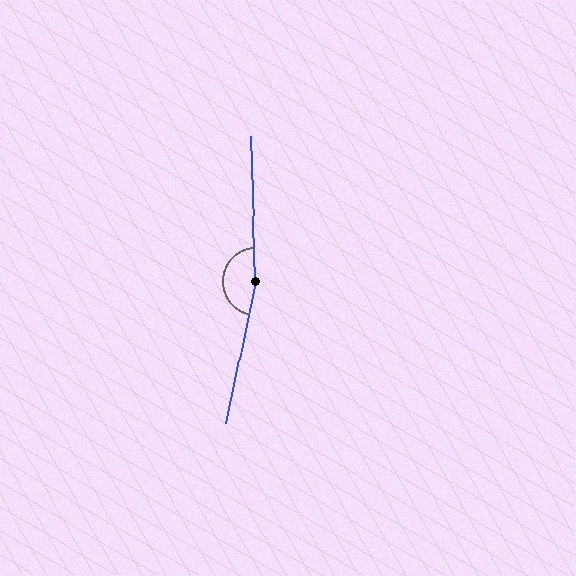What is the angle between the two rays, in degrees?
Approximately 166 degrees.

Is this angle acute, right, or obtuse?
It is obtuse.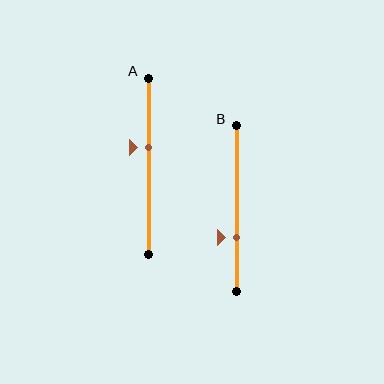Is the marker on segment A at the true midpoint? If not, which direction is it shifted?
No, the marker on segment A is shifted upward by about 11% of the segment length.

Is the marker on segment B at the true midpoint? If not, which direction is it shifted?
No, the marker on segment B is shifted downward by about 17% of the segment length.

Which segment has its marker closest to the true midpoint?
Segment A has its marker closest to the true midpoint.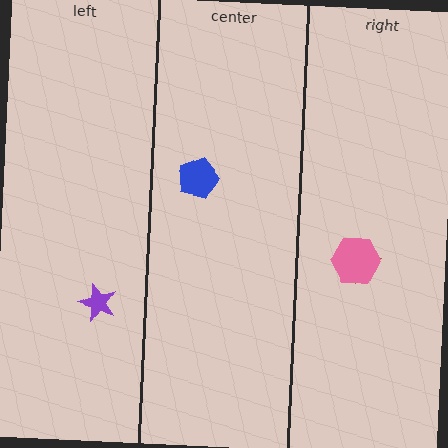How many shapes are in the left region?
1.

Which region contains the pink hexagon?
The right region.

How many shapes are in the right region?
2.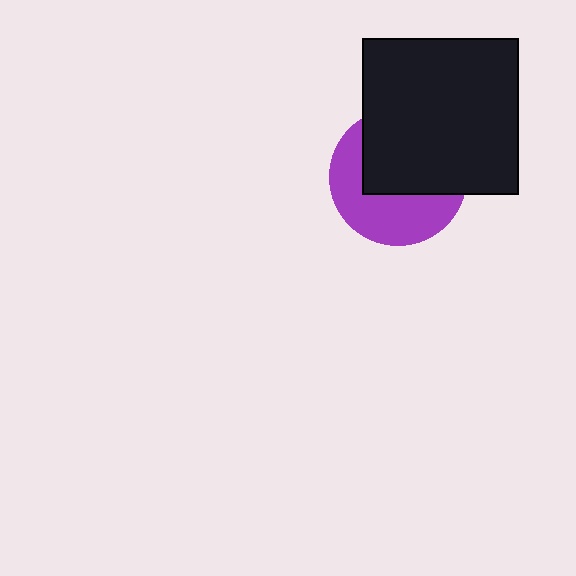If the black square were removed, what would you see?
You would see the complete purple circle.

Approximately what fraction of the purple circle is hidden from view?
Roughly 54% of the purple circle is hidden behind the black square.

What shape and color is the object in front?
The object in front is a black square.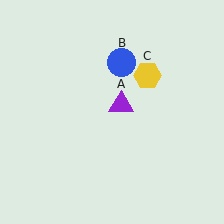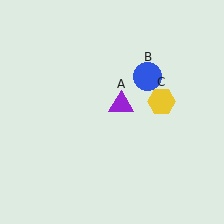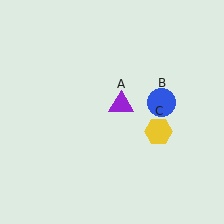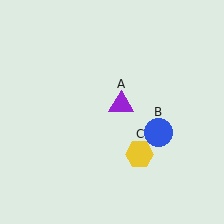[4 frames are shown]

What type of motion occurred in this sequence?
The blue circle (object B), yellow hexagon (object C) rotated clockwise around the center of the scene.